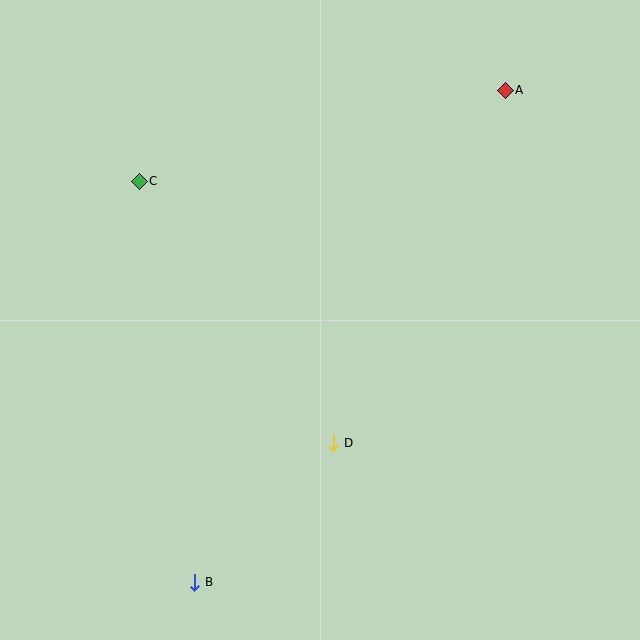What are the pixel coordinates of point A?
Point A is at (505, 90).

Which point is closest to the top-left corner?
Point C is closest to the top-left corner.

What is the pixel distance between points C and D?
The distance between C and D is 326 pixels.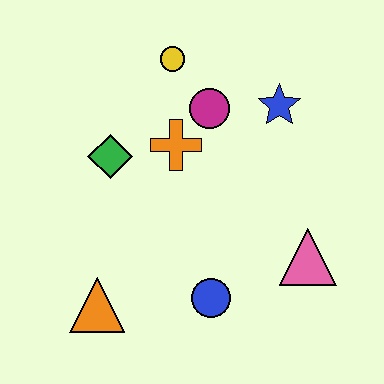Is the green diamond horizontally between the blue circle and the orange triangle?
Yes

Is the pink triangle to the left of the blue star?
No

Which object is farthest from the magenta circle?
The orange triangle is farthest from the magenta circle.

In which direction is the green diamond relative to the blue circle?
The green diamond is above the blue circle.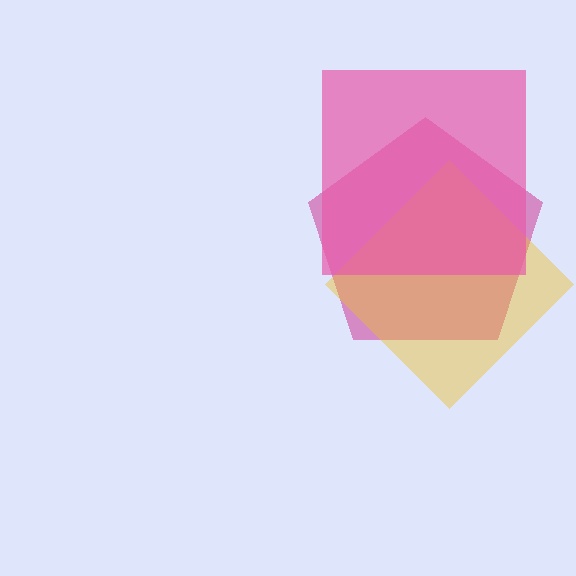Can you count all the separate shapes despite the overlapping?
Yes, there are 3 separate shapes.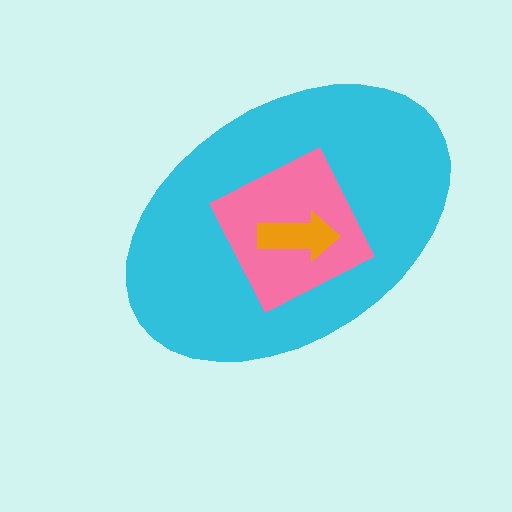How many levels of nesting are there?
3.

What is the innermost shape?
The orange arrow.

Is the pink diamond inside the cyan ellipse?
Yes.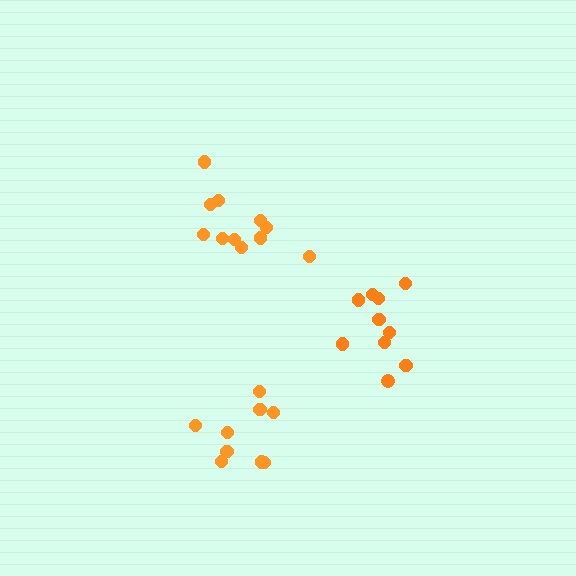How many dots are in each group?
Group 1: 11 dots, Group 2: 10 dots, Group 3: 9 dots (30 total).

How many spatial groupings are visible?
There are 3 spatial groupings.